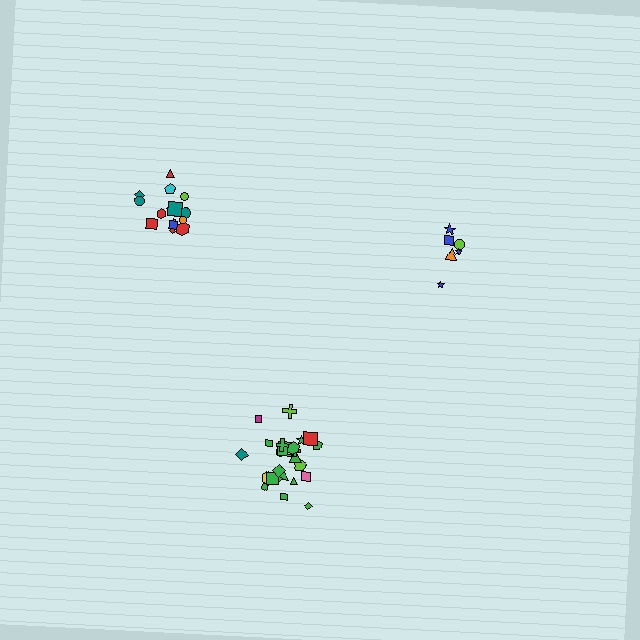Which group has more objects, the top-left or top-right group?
The top-left group.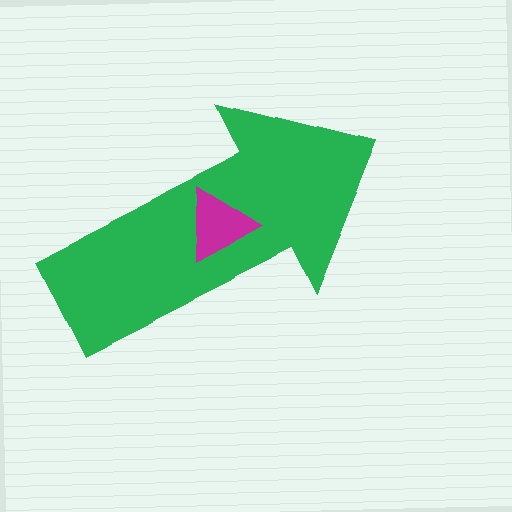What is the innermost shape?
The magenta triangle.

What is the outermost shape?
The green arrow.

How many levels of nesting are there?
2.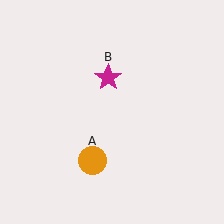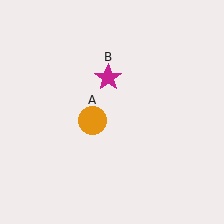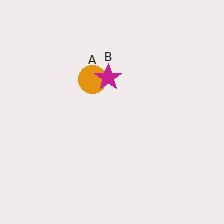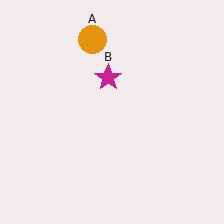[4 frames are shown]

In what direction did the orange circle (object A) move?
The orange circle (object A) moved up.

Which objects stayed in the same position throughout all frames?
Magenta star (object B) remained stationary.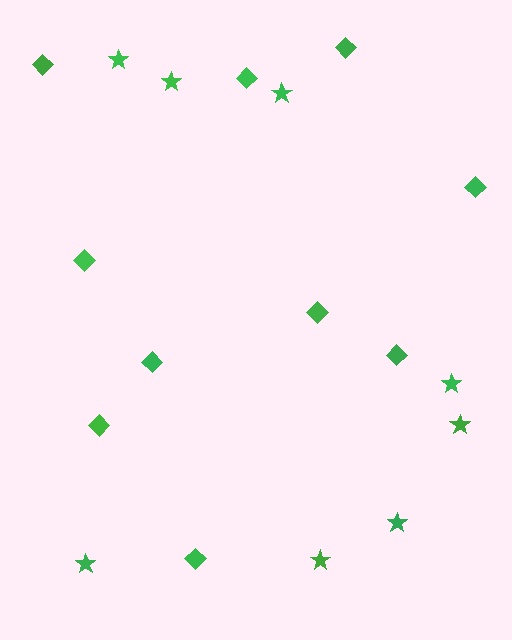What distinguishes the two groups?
There are 2 groups: one group of diamonds (10) and one group of stars (8).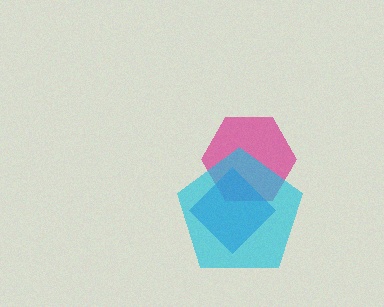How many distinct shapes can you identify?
There are 3 distinct shapes: a magenta hexagon, a blue diamond, a cyan pentagon.